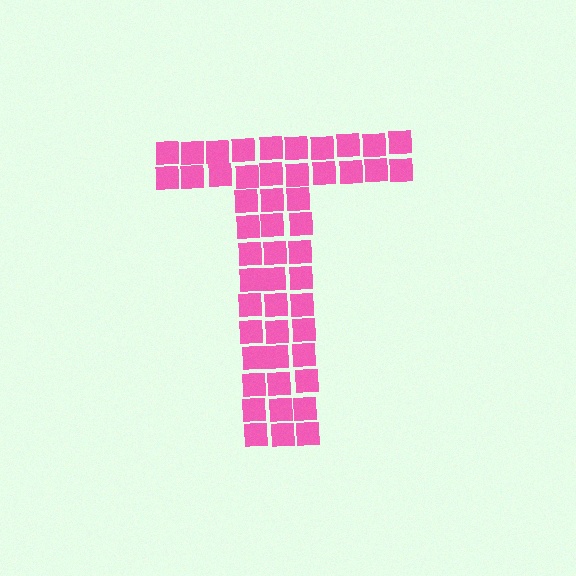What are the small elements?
The small elements are squares.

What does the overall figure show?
The overall figure shows the letter T.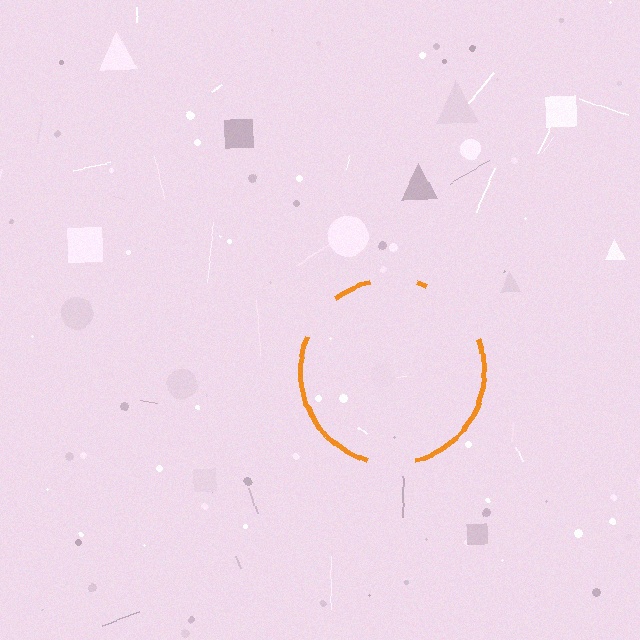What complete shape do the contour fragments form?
The contour fragments form a circle.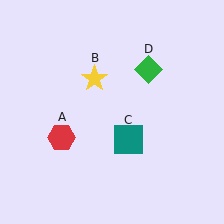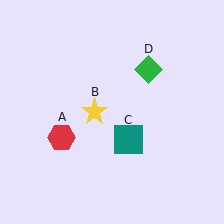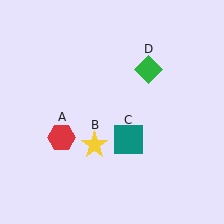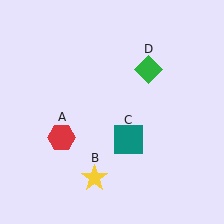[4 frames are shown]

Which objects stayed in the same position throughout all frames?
Red hexagon (object A) and teal square (object C) and green diamond (object D) remained stationary.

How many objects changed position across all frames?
1 object changed position: yellow star (object B).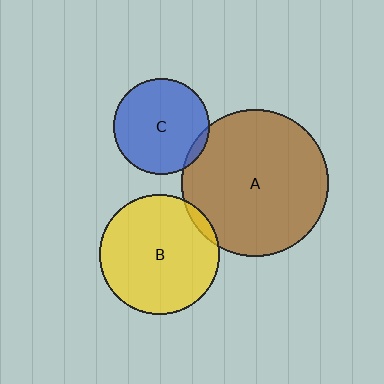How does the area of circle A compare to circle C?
Approximately 2.4 times.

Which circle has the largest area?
Circle A (brown).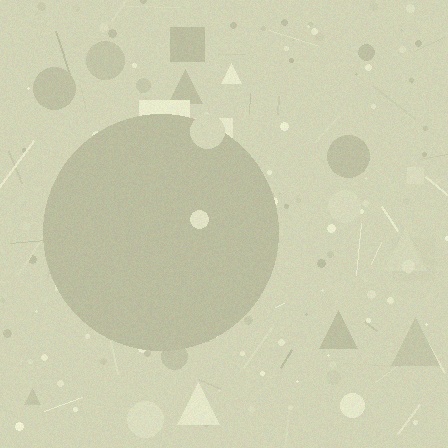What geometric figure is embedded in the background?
A circle is embedded in the background.